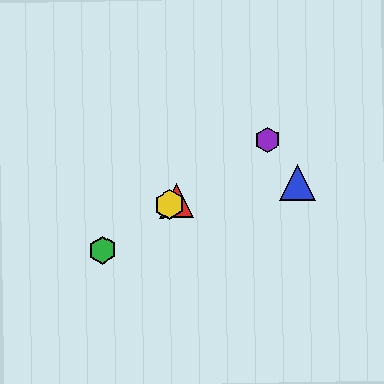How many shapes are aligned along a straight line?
4 shapes (the red triangle, the green hexagon, the yellow hexagon, the purple hexagon) are aligned along a straight line.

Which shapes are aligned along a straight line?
The red triangle, the green hexagon, the yellow hexagon, the purple hexagon are aligned along a straight line.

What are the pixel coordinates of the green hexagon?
The green hexagon is at (103, 250).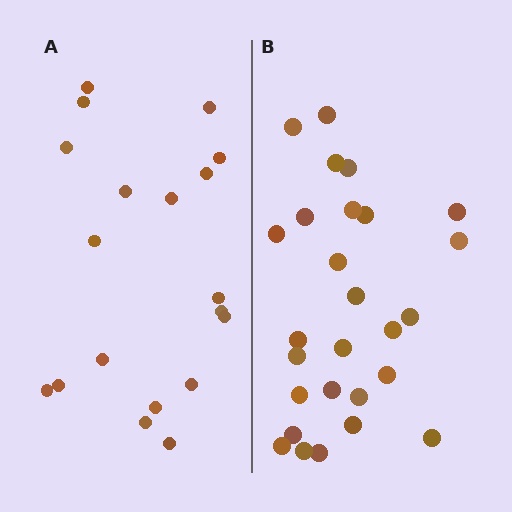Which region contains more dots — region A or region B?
Region B (the right region) has more dots.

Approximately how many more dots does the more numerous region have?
Region B has roughly 8 or so more dots than region A.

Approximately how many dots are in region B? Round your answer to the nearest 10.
About 30 dots. (The exact count is 27, which rounds to 30.)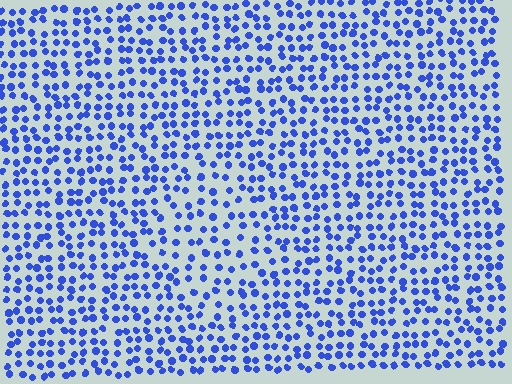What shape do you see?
I see a diamond.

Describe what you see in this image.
The image contains small blue elements arranged at two different densities. A diamond-shaped region is visible where the elements are less densely packed than the surrounding area.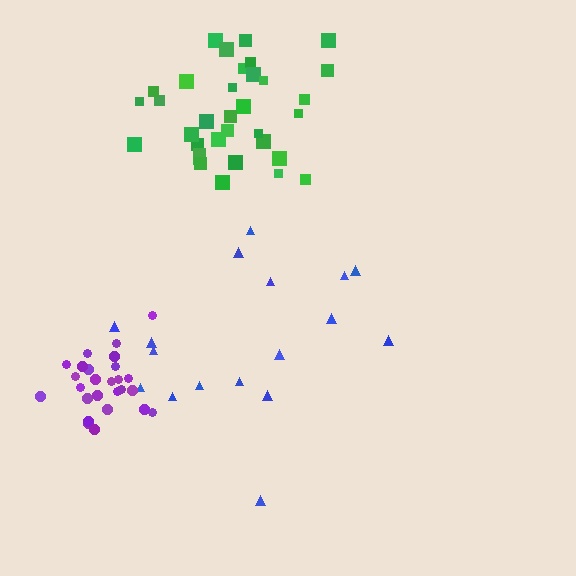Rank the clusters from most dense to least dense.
purple, green, blue.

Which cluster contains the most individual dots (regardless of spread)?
Green (35).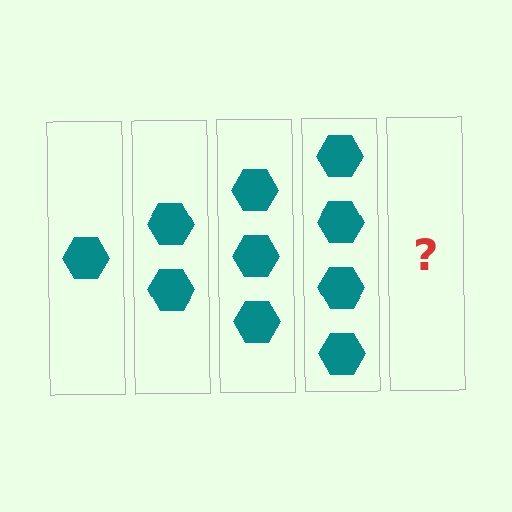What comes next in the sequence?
The next element should be 5 hexagons.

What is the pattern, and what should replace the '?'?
The pattern is that each step adds one more hexagon. The '?' should be 5 hexagons.